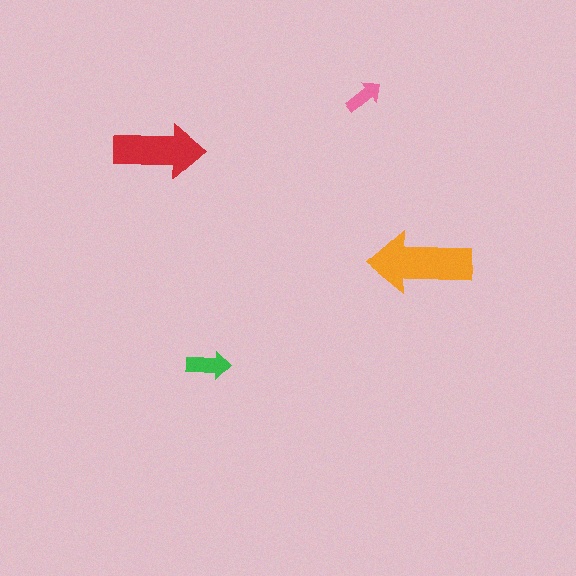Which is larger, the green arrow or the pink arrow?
The green one.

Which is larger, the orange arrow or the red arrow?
The orange one.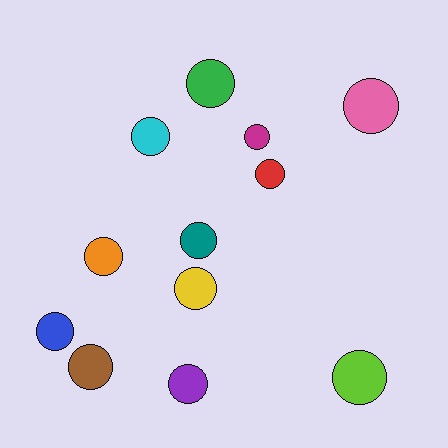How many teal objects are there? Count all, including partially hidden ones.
There is 1 teal object.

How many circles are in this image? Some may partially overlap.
There are 12 circles.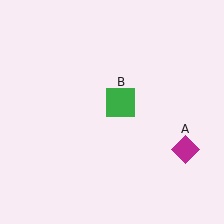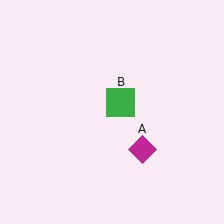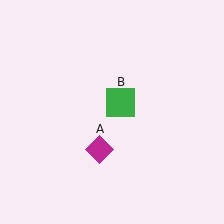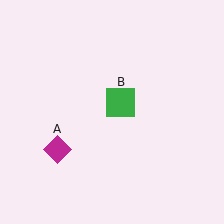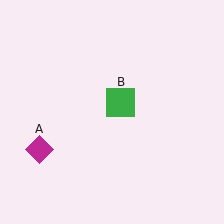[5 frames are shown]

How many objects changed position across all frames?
1 object changed position: magenta diamond (object A).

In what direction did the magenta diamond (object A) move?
The magenta diamond (object A) moved left.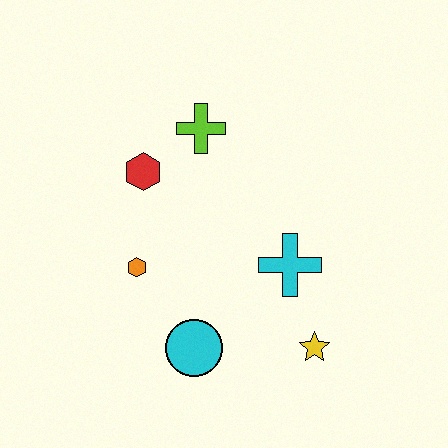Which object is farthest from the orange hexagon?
The yellow star is farthest from the orange hexagon.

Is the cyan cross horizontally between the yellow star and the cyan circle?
Yes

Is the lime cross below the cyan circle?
No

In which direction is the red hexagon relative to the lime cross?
The red hexagon is to the left of the lime cross.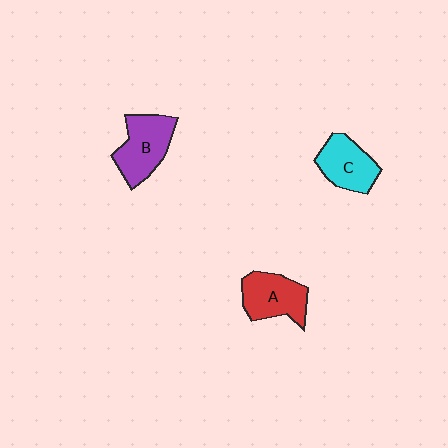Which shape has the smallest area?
Shape C (cyan).